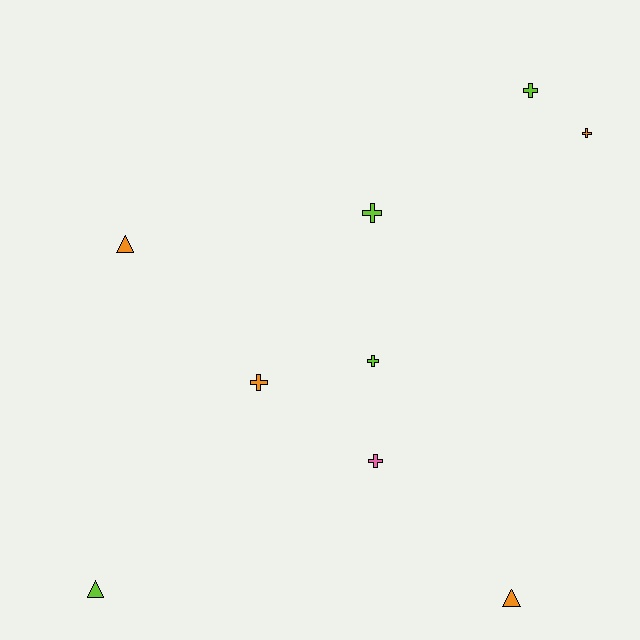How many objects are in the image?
There are 9 objects.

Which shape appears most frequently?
Cross, with 6 objects.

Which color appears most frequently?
Lime, with 4 objects.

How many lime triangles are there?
There is 1 lime triangle.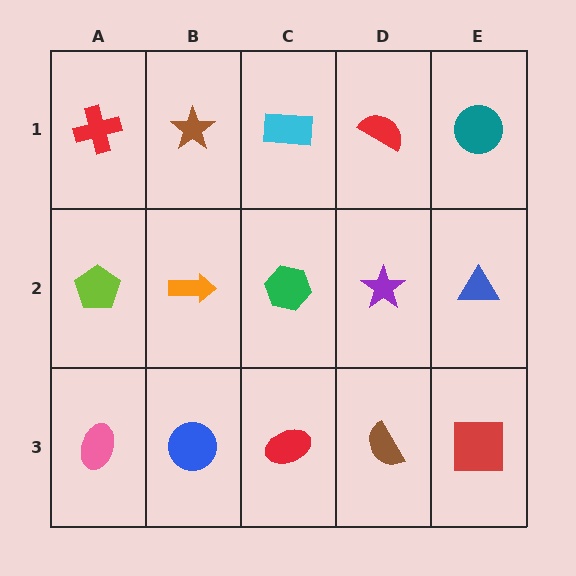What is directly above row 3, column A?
A lime pentagon.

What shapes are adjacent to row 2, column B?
A brown star (row 1, column B), a blue circle (row 3, column B), a lime pentagon (row 2, column A), a green hexagon (row 2, column C).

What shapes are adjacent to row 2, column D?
A red semicircle (row 1, column D), a brown semicircle (row 3, column D), a green hexagon (row 2, column C), a blue triangle (row 2, column E).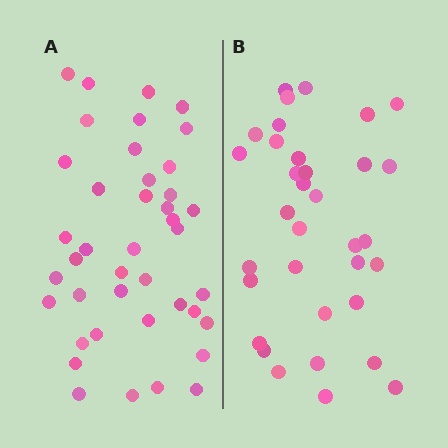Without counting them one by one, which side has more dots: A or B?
Region A (the left region) has more dots.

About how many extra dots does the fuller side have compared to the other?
Region A has roughly 8 or so more dots than region B.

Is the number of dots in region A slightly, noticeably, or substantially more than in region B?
Region A has only slightly more — the two regions are fairly close. The ratio is roughly 1.2 to 1.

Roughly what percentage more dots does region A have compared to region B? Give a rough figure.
About 20% more.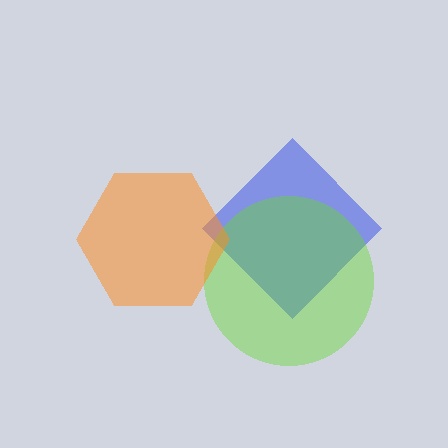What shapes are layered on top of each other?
The layered shapes are: a blue diamond, a lime circle, an orange hexagon.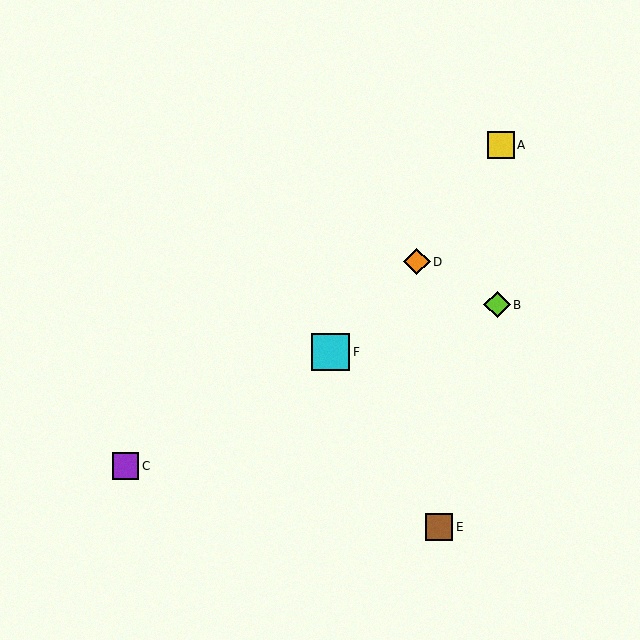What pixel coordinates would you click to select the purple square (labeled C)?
Click at (126, 466) to select the purple square C.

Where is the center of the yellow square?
The center of the yellow square is at (501, 145).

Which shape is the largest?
The cyan square (labeled F) is the largest.